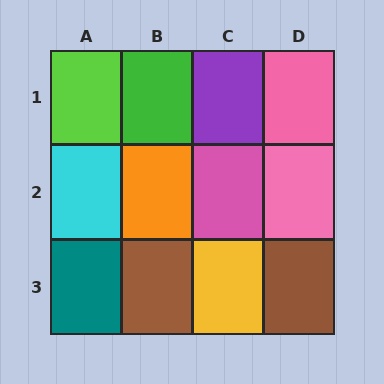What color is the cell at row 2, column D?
Pink.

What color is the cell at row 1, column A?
Lime.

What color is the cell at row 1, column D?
Pink.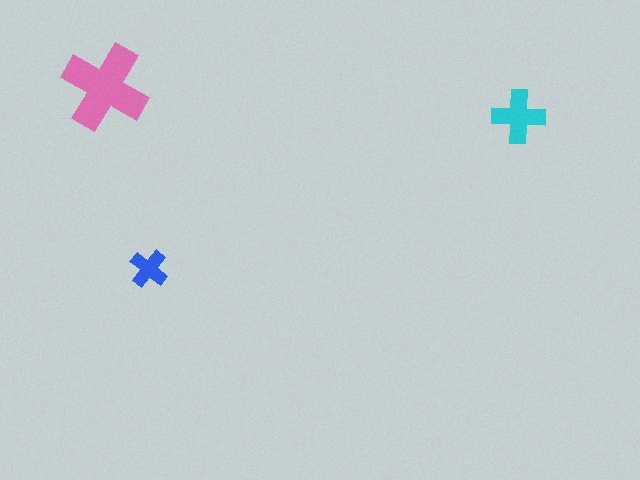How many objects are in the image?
There are 3 objects in the image.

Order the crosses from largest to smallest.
the pink one, the cyan one, the blue one.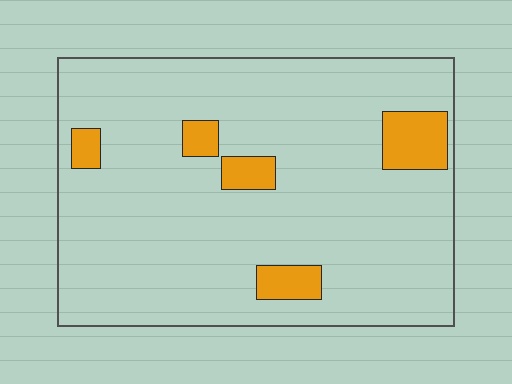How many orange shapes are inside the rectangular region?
5.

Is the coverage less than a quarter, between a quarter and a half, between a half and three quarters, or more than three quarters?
Less than a quarter.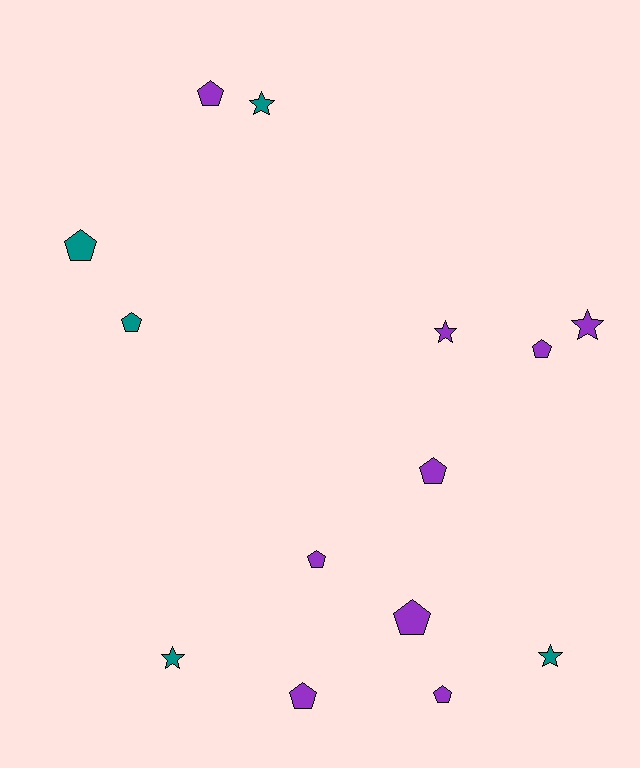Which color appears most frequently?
Purple, with 9 objects.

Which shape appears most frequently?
Pentagon, with 9 objects.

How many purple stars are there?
There are 2 purple stars.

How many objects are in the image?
There are 14 objects.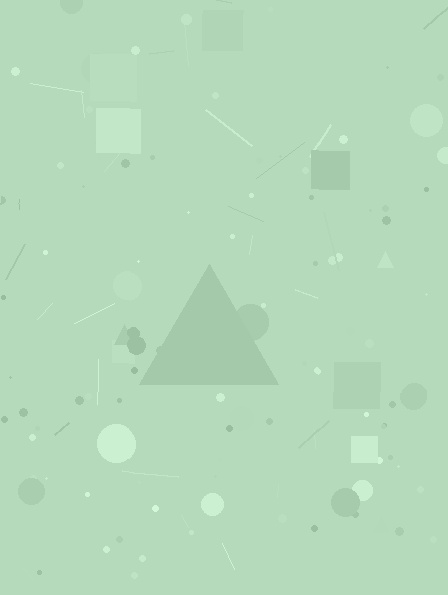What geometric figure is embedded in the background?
A triangle is embedded in the background.